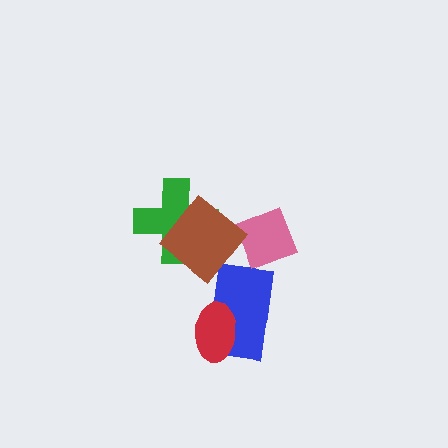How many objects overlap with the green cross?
1 object overlaps with the green cross.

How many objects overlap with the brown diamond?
2 objects overlap with the brown diamond.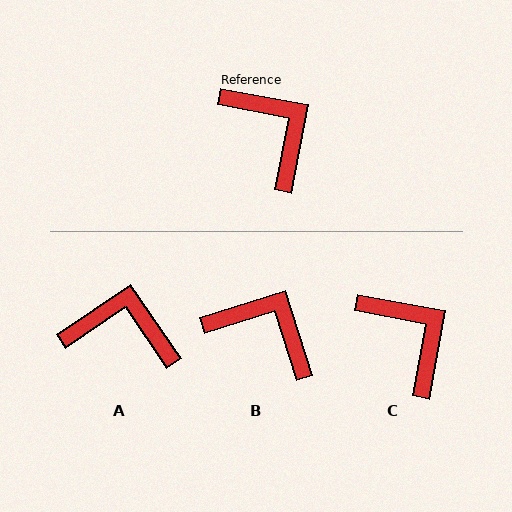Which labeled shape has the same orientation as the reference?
C.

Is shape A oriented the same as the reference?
No, it is off by about 45 degrees.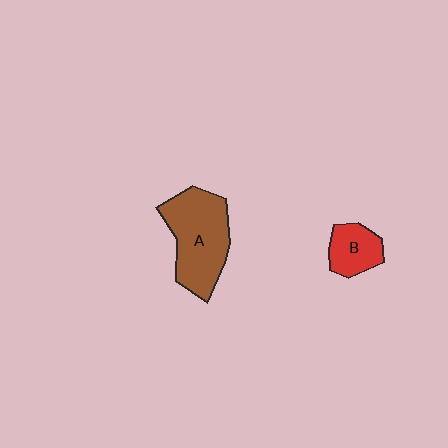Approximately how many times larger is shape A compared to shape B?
Approximately 2.3 times.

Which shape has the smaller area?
Shape B (red).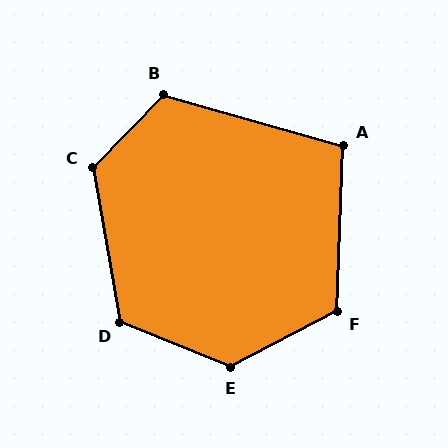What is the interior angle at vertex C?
Approximately 126 degrees (obtuse).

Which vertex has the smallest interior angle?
A, at approximately 104 degrees.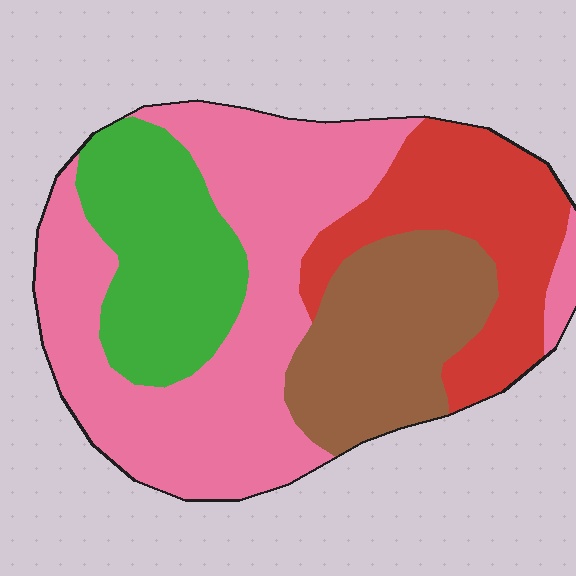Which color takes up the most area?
Pink, at roughly 45%.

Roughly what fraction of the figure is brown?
Brown covers around 20% of the figure.